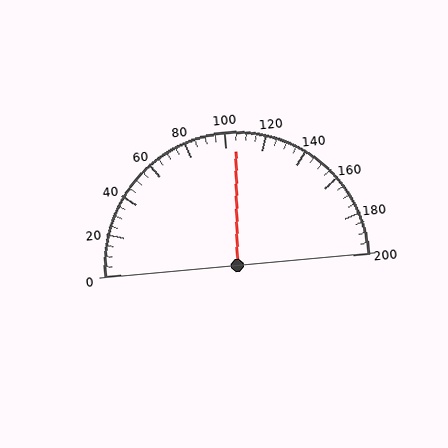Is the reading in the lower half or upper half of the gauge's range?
The reading is in the upper half of the range (0 to 200).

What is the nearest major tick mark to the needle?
The nearest major tick mark is 100.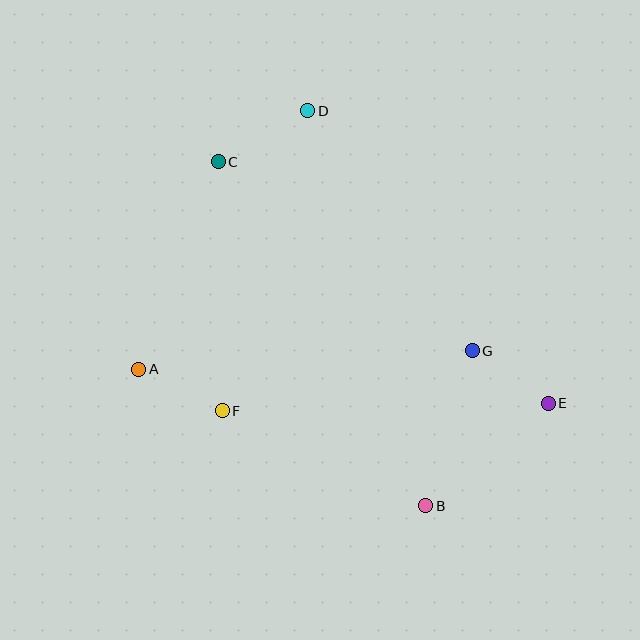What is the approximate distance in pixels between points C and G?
The distance between C and G is approximately 317 pixels.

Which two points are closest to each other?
Points E and G are closest to each other.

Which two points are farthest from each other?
Points B and D are farthest from each other.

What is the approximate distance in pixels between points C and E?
The distance between C and E is approximately 409 pixels.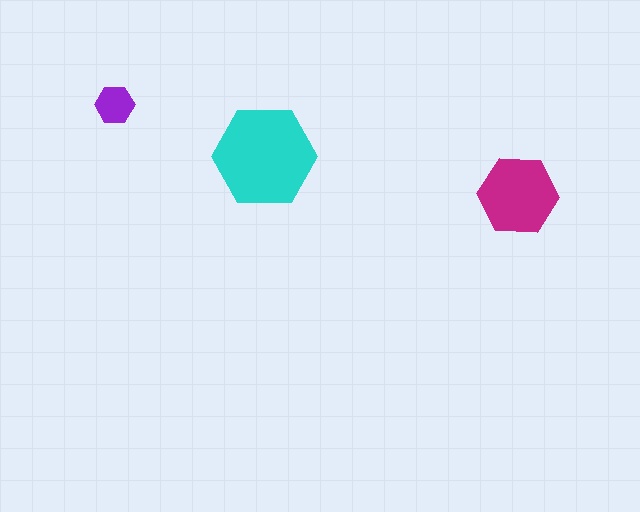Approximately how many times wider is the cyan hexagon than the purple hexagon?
About 2.5 times wider.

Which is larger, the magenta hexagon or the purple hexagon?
The magenta one.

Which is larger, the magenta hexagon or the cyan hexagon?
The cyan one.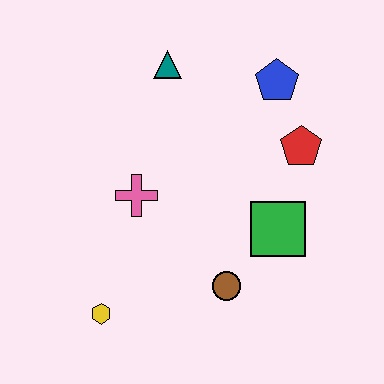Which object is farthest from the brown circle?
The teal triangle is farthest from the brown circle.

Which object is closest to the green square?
The brown circle is closest to the green square.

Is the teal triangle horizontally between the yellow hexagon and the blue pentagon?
Yes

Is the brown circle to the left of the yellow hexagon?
No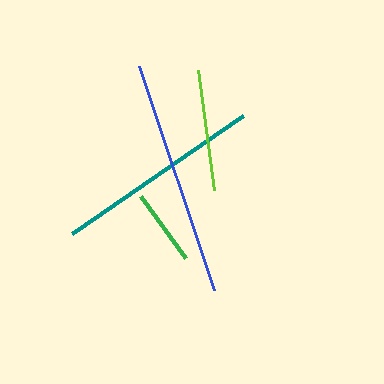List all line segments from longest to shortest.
From longest to shortest: blue, teal, lime, green.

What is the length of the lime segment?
The lime segment is approximately 121 pixels long.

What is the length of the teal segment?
The teal segment is approximately 208 pixels long.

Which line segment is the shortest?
The green line is the shortest at approximately 77 pixels.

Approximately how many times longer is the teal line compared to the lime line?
The teal line is approximately 1.7 times the length of the lime line.